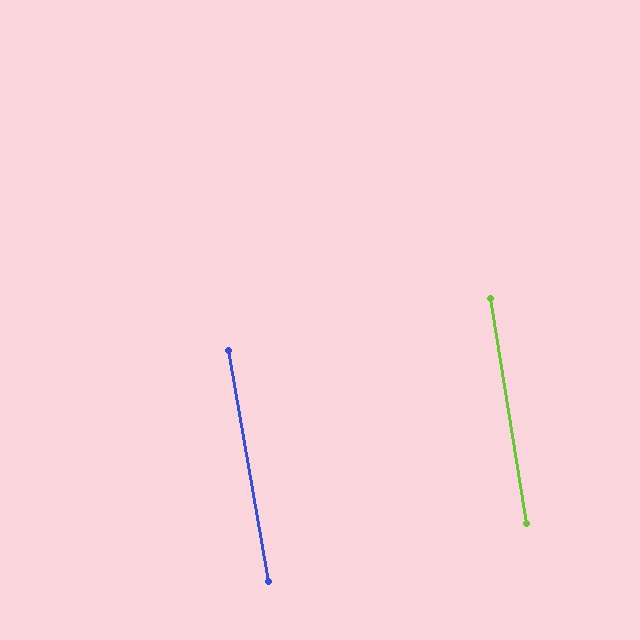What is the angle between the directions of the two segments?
Approximately 1 degree.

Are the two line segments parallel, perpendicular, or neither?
Parallel — their directions differ by only 0.9°.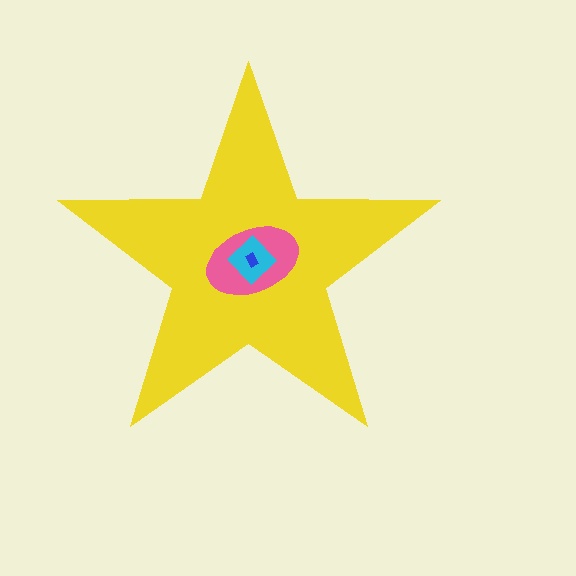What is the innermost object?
The blue rectangle.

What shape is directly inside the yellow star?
The pink ellipse.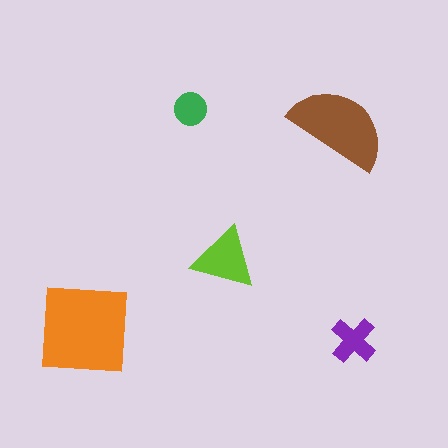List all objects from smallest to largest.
The green circle, the purple cross, the lime triangle, the brown semicircle, the orange square.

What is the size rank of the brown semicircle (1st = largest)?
2nd.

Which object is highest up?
The green circle is topmost.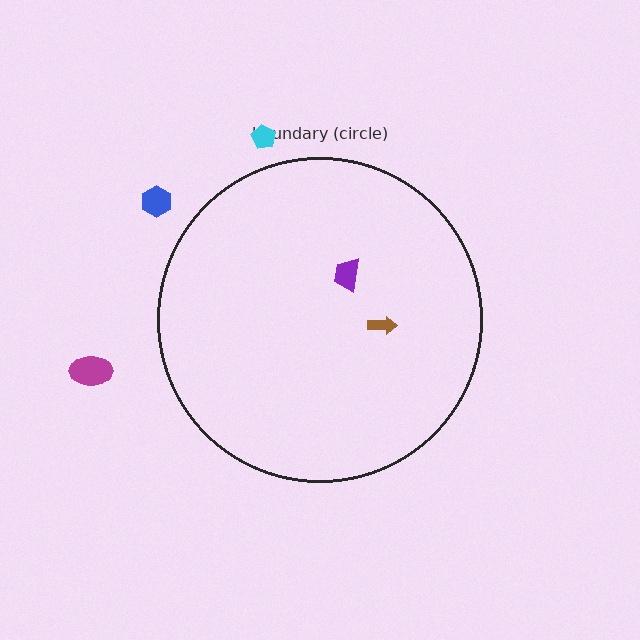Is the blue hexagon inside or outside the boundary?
Outside.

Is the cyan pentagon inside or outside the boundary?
Outside.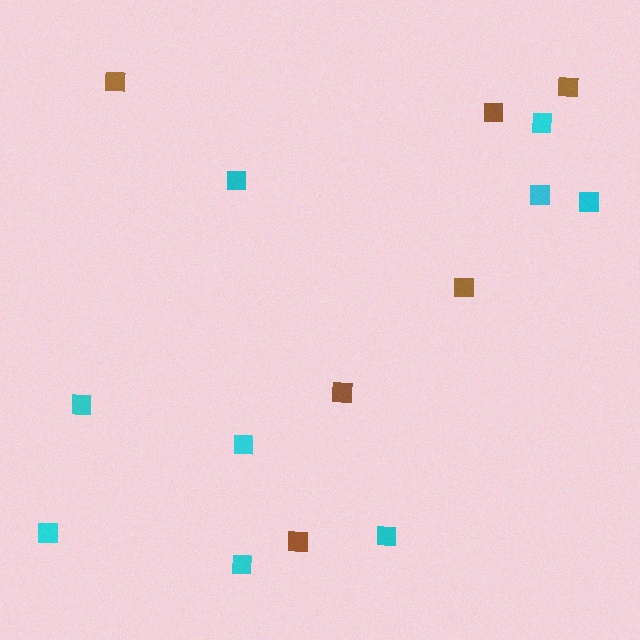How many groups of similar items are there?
There are 2 groups: one group of brown squares (6) and one group of cyan squares (9).